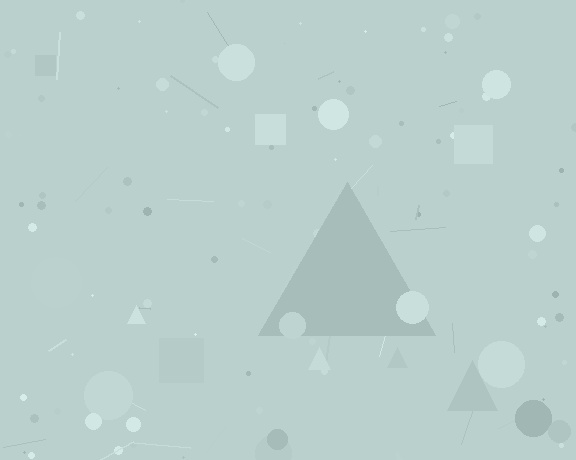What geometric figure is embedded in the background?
A triangle is embedded in the background.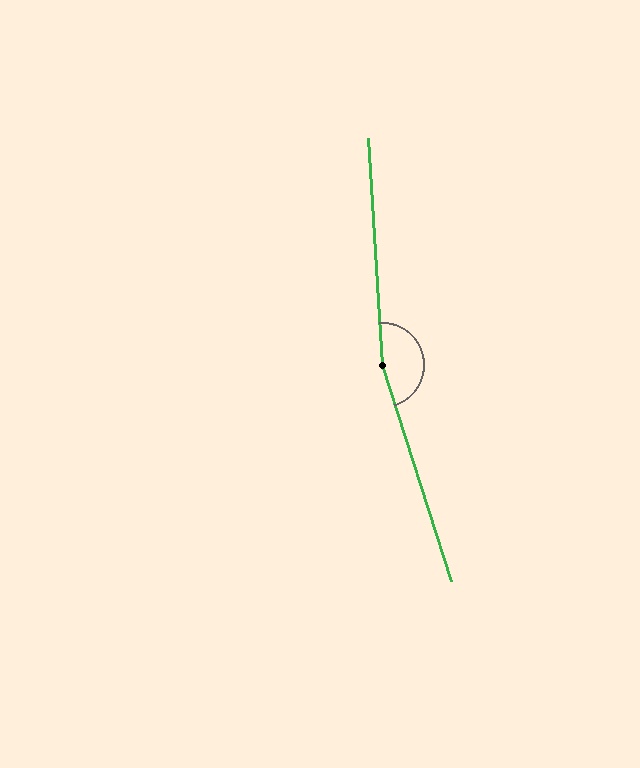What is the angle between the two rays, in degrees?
Approximately 166 degrees.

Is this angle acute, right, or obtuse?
It is obtuse.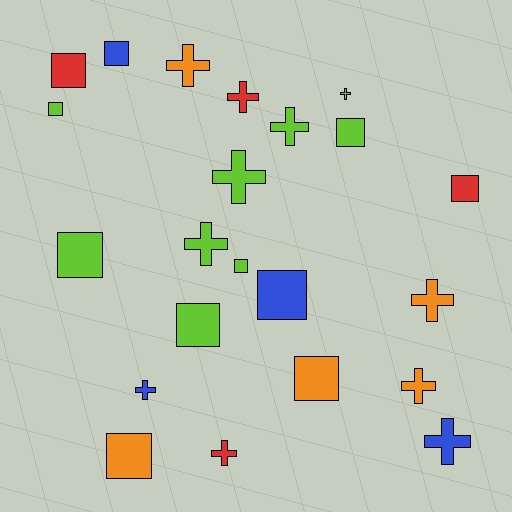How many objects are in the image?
There are 22 objects.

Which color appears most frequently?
Lime, with 9 objects.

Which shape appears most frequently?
Square, with 11 objects.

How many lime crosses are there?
There are 4 lime crosses.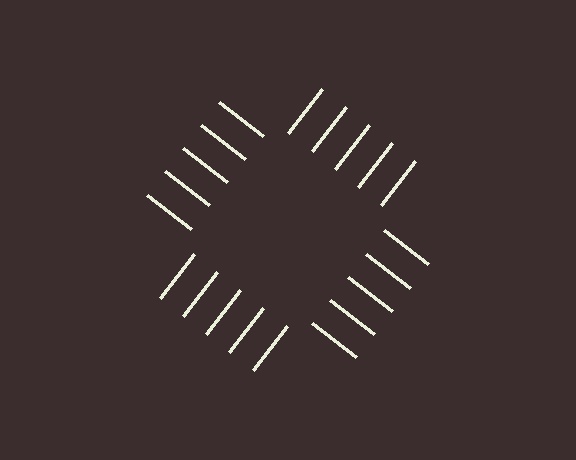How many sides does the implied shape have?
4 sides — the line-ends trace a square.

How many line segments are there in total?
20 — 5 along each of the 4 edges.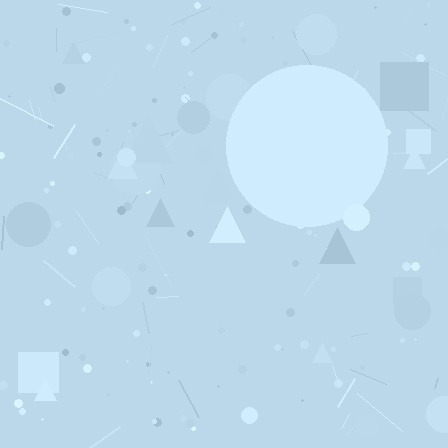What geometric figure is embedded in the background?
A circle is embedded in the background.